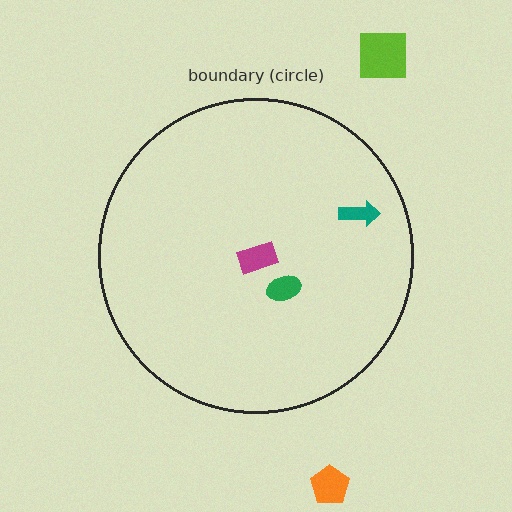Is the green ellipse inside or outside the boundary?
Inside.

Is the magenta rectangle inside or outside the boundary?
Inside.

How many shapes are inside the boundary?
3 inside, 2 outside.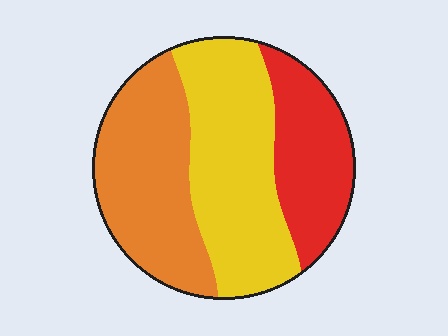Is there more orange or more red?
Orange.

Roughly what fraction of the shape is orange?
Orange takes up about three eighths (3/8) of the shape.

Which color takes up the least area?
Red, at roughly 25%.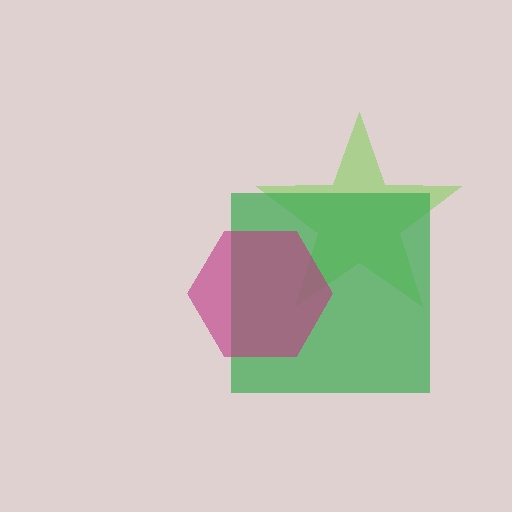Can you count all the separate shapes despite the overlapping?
Yes, there are 3 separate shapes.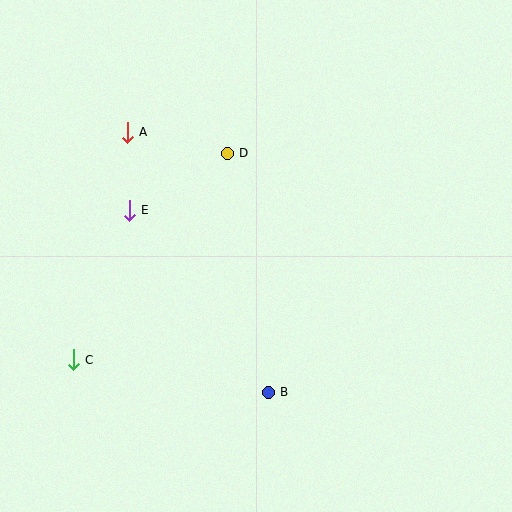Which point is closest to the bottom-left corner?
Point C is closest to the bottom-left corner.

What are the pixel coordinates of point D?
Point D is at (227, 153).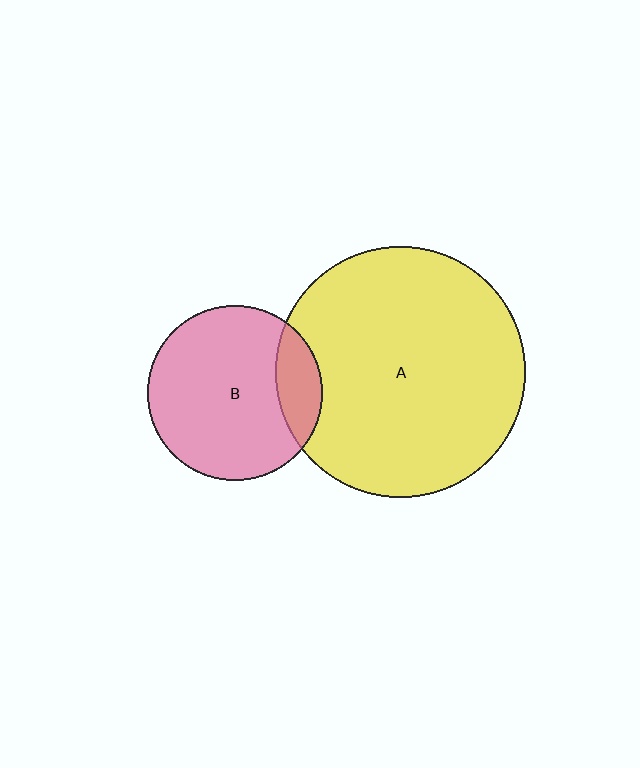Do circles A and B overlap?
Yes.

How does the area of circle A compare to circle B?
Approximately 2.0 times.